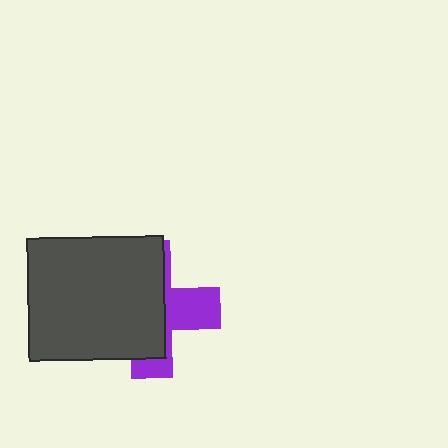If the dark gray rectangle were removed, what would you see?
You would see the complete purple cross.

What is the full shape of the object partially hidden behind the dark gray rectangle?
The partially hidden object is a purple cross.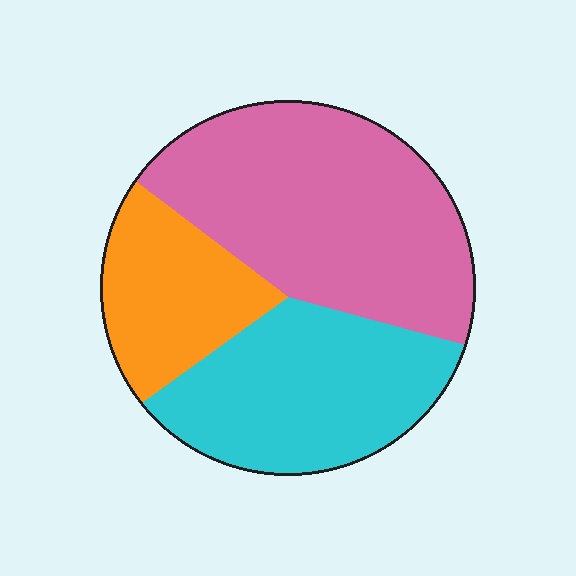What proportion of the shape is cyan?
Cyan covers 33% of the shape.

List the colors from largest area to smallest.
From largest to smallest: pink, cyan, orange.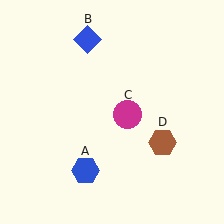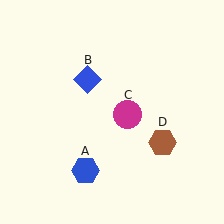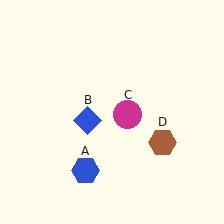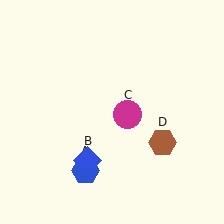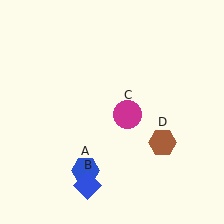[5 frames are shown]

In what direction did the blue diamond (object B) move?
The blue diamond (object B) moved down.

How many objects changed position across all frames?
1 object changed position: blue diamond (object B).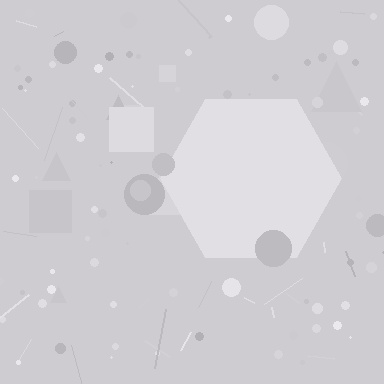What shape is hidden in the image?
A hexagon is hidden in the image.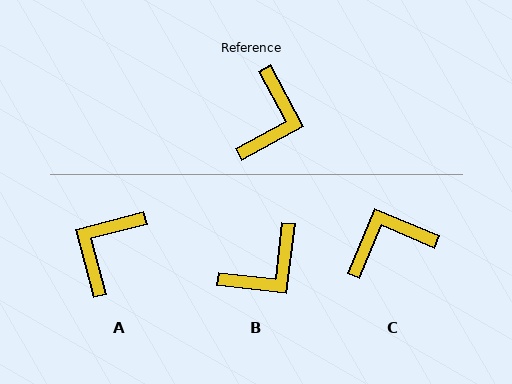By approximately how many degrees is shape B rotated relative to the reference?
Approximately 35 degrees clockwise.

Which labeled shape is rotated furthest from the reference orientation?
A, about 166 degrees away.